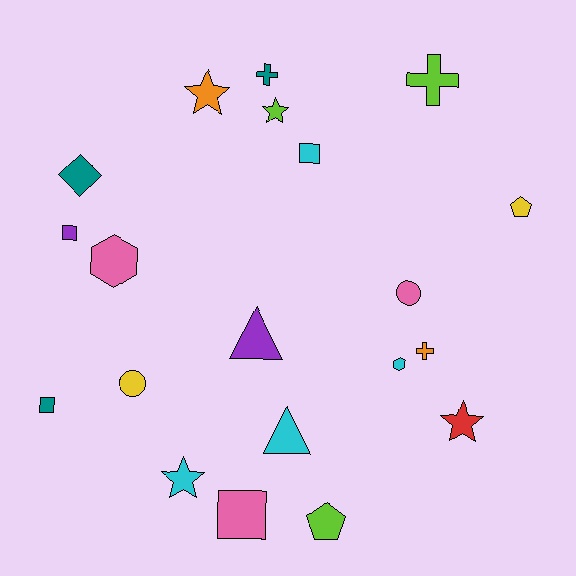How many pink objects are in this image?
There are 3 pink objects.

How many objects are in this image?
There are 20 objects.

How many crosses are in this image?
There are 3 crosses.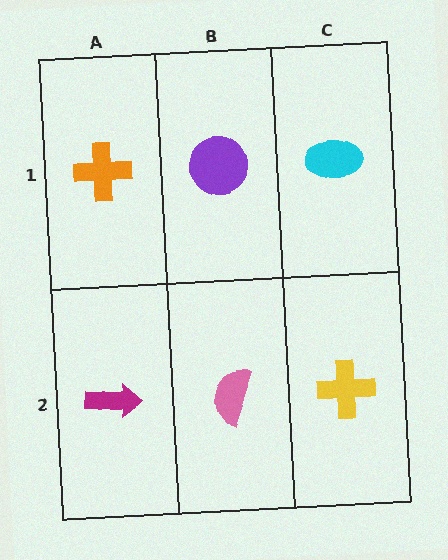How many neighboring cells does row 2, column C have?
2.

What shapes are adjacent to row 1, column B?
A pink semicircle (row 2, column B), an orange cross (row 1, column A), a cyan ellipse (row 1, column C).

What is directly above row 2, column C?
A cyan ellipse.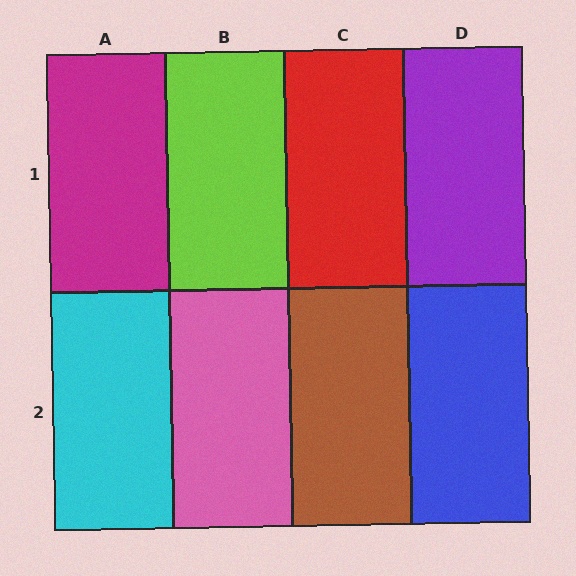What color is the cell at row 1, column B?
Lime.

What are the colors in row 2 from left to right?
Cyan, pink, brown, blue.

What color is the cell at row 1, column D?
Purple.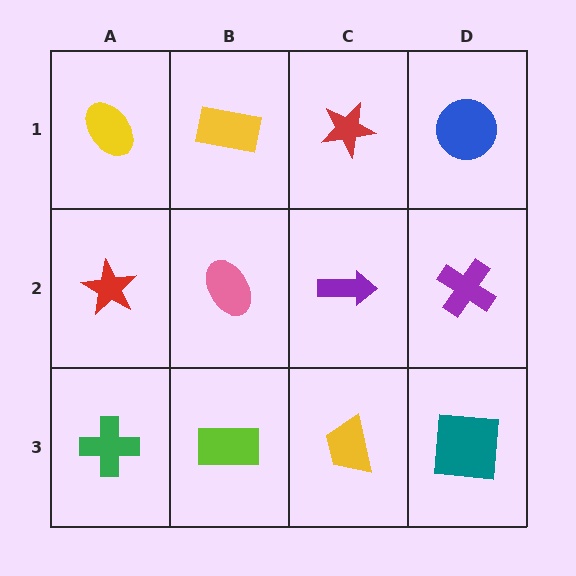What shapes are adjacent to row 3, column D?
A purple cross (row 2, column D), a yellow trapezoid (row 3, column C).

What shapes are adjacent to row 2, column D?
A blue circle (row 1, column D), a teal square (row 3, column D), a purple arrow (row 2, column C).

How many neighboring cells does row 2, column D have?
3.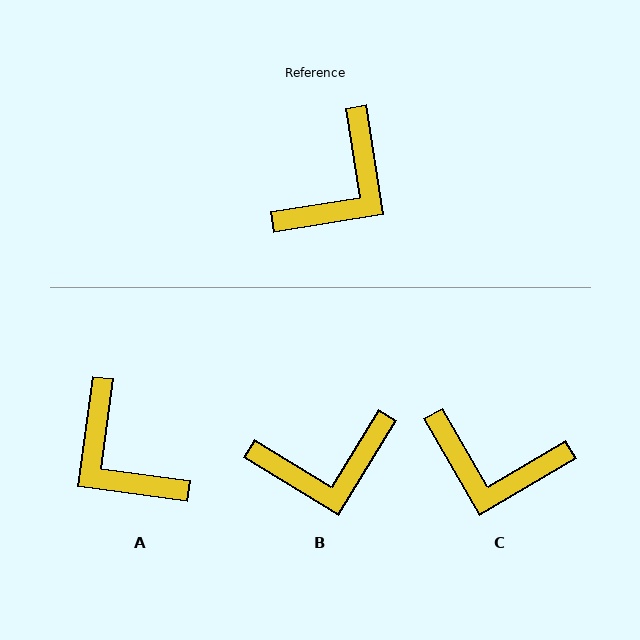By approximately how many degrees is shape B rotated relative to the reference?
Approximately 41 degrees clockwise.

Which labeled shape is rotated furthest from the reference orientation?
A, about 107 degrees away.